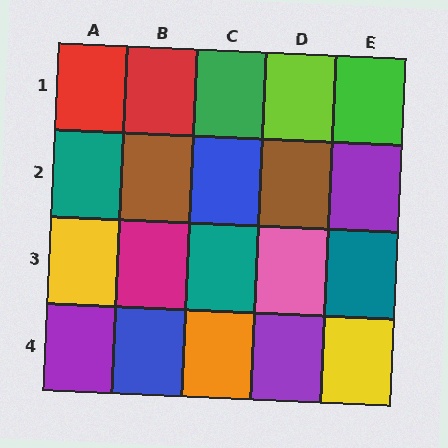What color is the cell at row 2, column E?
Purple.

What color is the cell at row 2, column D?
Brown.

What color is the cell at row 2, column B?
Brown.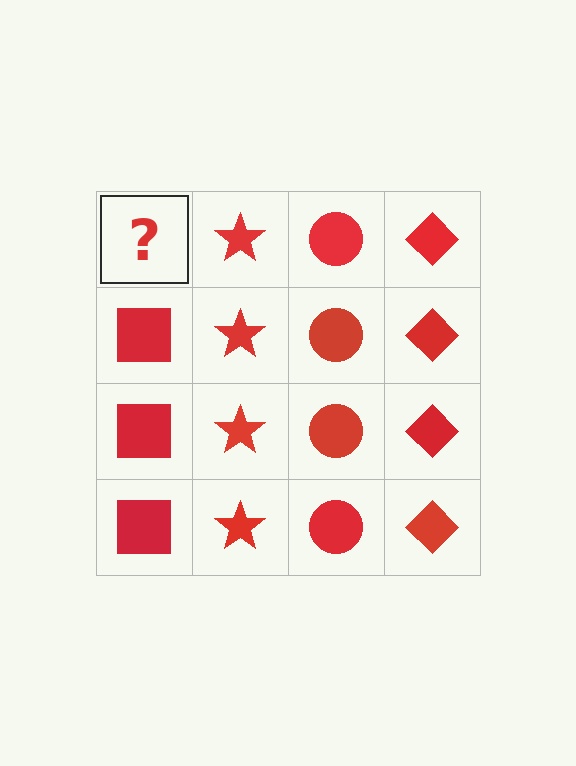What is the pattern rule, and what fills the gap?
The rule is that each column has a consistent shape. The gap should be filled with a red square.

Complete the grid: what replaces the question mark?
The question mark should be replaced with a red square.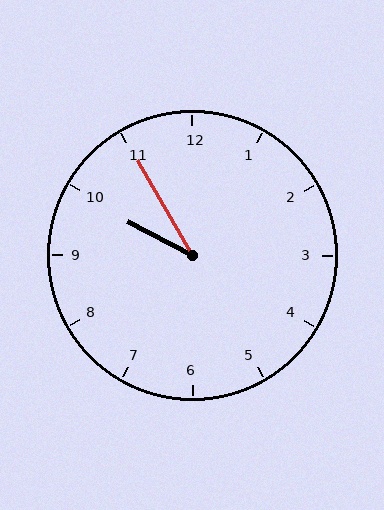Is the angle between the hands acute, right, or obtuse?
It is acute.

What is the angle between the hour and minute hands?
Approximately 32 degrees.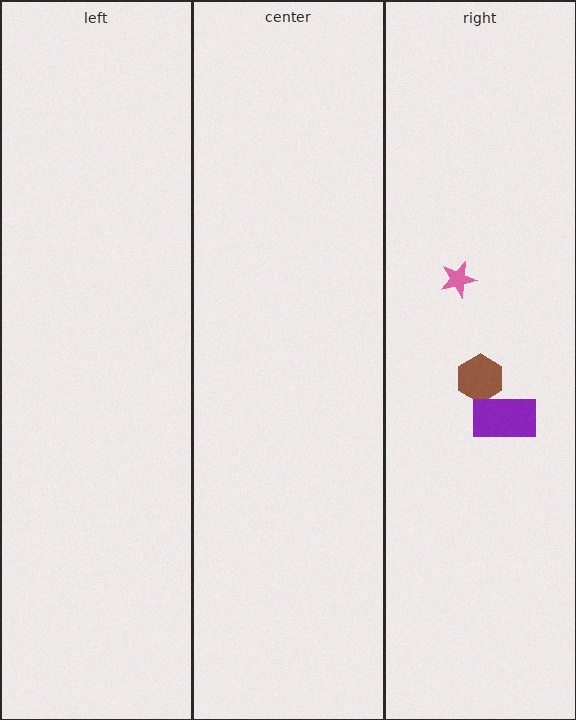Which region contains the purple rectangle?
The right region.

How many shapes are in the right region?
3.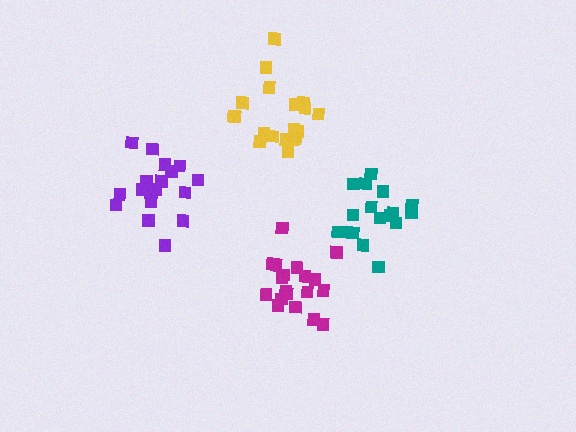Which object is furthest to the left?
The purple cluster is leftmost.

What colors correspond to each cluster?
The clusters are colored: magenta, teal, purple, yellow.